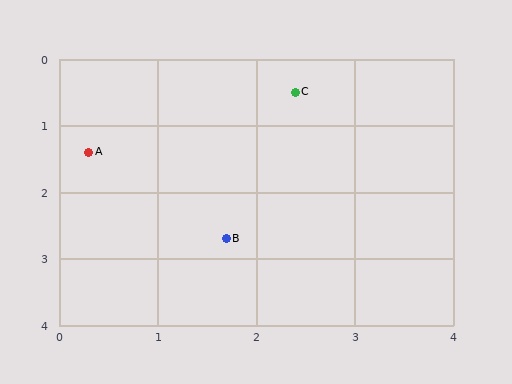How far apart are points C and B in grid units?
Points C and B are about 2.3 grid units apart.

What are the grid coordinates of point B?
Point B is at approximately (1.7, 2.7).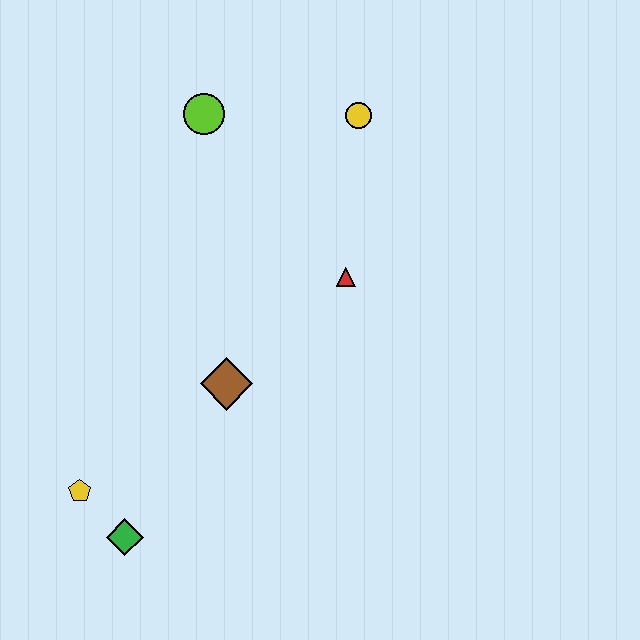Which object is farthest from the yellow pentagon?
The yellow circle is farthest from the yellow pentagon.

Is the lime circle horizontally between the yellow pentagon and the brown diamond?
Yes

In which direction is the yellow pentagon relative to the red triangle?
The yellow pentagon is to the left of the red triangle.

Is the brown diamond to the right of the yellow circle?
No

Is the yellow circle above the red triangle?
Yes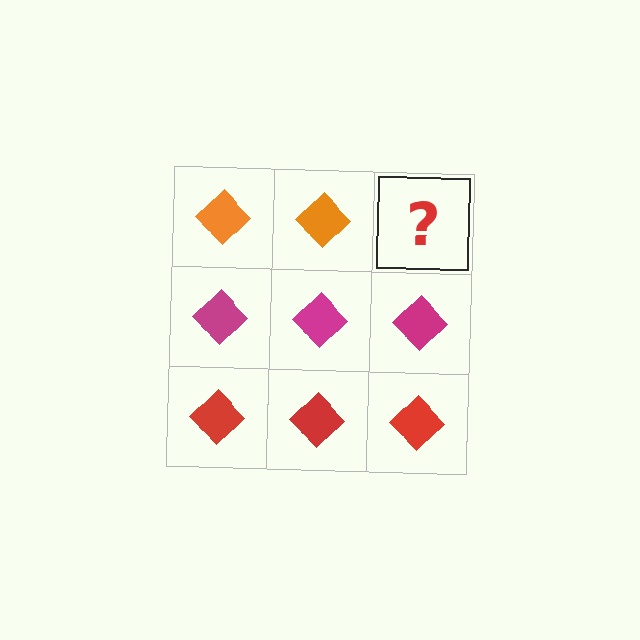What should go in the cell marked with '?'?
The missing cell should contain an orange diamond.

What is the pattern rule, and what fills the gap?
The rule is that each row has a consistent color. The gap should be filled with an orange diamond.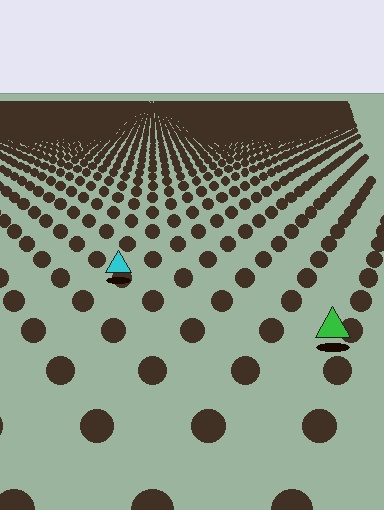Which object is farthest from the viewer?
The cyan triangle is farthest from the viewer. It appears smaller and the ground texture around it is denser.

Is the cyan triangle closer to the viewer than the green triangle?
No. The green triangle is closer — you can tell from the texture gradient: the ground texture is coarser near it.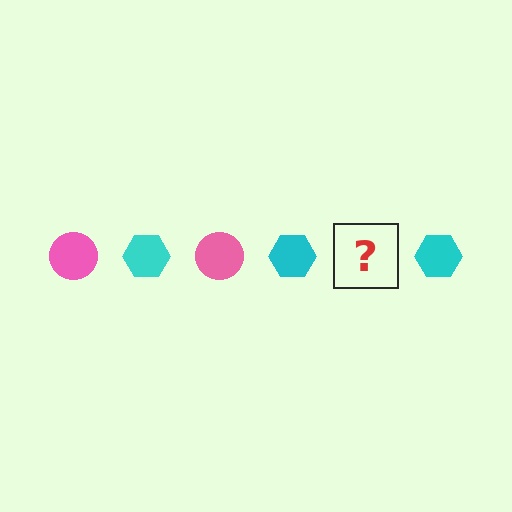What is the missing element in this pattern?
The missing element is a pink circle.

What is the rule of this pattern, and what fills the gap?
The rule is that the pattern alternates between pink circle and cyan hexagon. The gap should be filled with a pink circle.